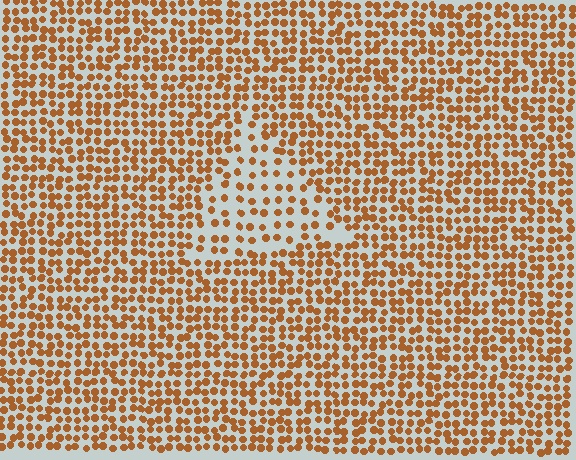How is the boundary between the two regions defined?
The boundary is defined by a change in element density (approximately 1.9x ratio). All elements are the same color, size, and shape.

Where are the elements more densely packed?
The elements are more densely packed outside the triangle boundary.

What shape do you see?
I see a triangle.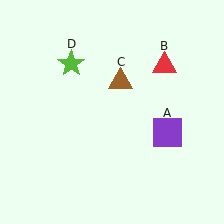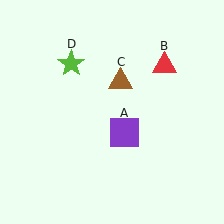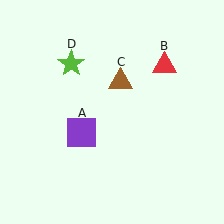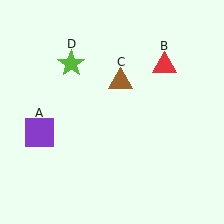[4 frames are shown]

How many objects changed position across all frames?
1 object changed position: purple square (object A).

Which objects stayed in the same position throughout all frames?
Red triangle (object B) and brown triangle (object C) and lime star (object D) remained stationary.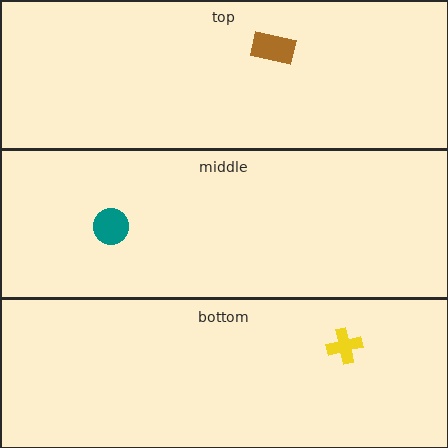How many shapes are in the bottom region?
1.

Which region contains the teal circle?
The middle region.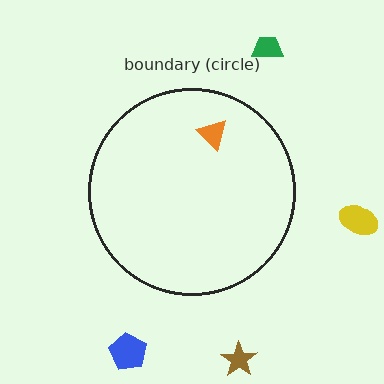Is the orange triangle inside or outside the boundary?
Inside.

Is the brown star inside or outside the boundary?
Outside.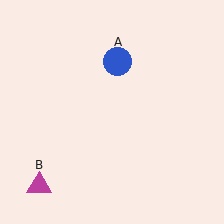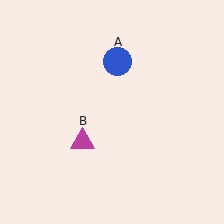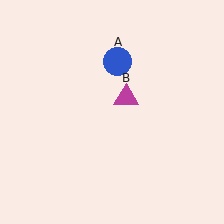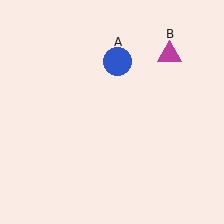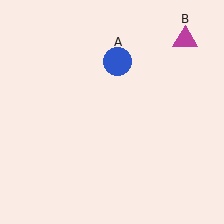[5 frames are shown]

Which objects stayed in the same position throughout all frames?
Blue circle (object A) remained stationary.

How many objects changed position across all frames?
1 object changed position: magenta triangle (object B).